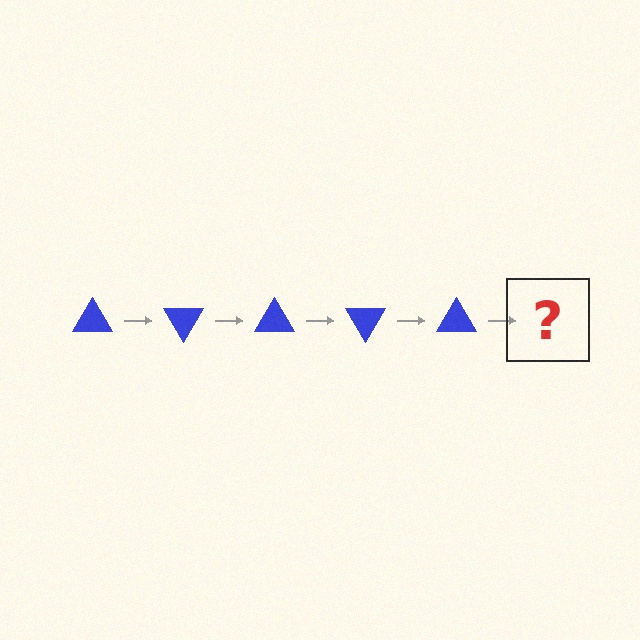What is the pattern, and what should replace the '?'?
The pattern is that the triangle rotates 60 degrees each step. The '?' should be a blue triangle rotated 300 degrees.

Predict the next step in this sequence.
The next step is a blue triangle rotated 300 degrees.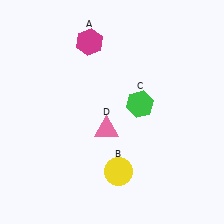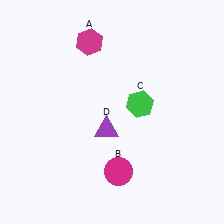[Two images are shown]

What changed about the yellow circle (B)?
In Image 1, B is yellow. In Image 2, it changed to magenta.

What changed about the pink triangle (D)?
In Image 1, D is pink. In Image 2, it changed to purple.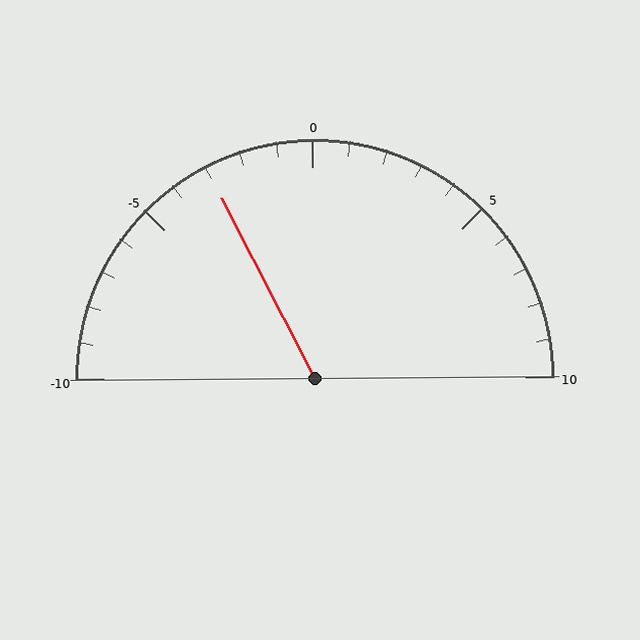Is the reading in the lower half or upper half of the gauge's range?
The reading is in the lower half of the range (-10 to 10).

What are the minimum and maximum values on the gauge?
The gauge ranges from -10 to 10.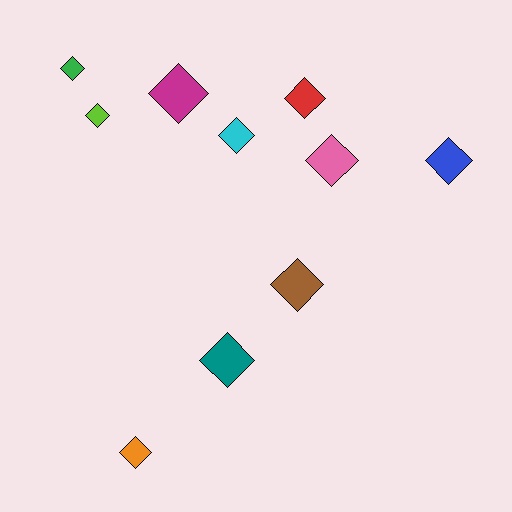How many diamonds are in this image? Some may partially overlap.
There are 10 diamonds.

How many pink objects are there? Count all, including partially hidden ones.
There is 1 pink object.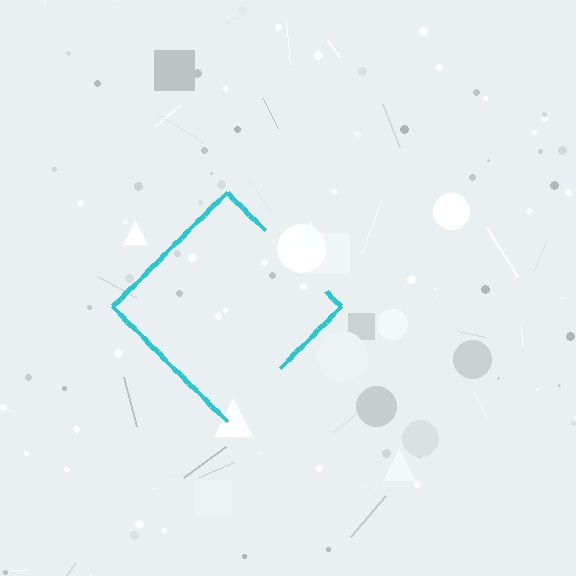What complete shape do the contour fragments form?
The contour fragments form a diamond.